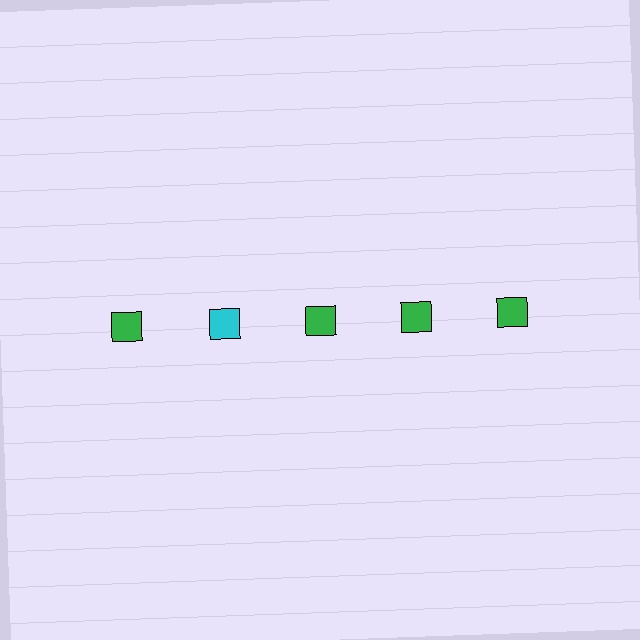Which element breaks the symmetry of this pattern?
The cyan square in the top row, second from left column breaks the symmetry. All other shapes are green squares.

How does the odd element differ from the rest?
It has a different color: cyan instead of green.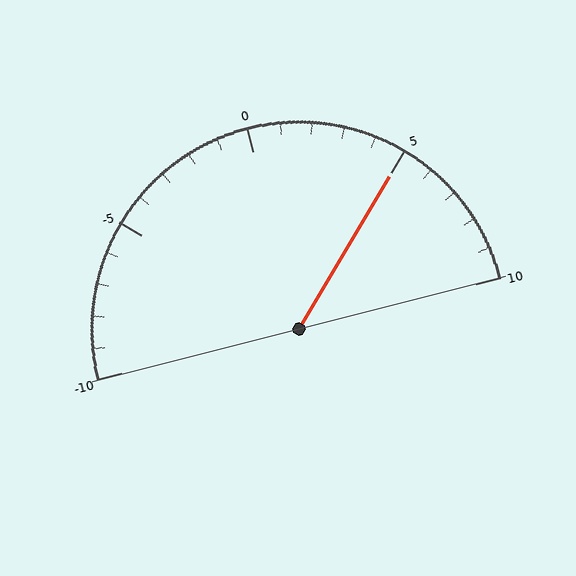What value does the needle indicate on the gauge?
The needle indicates approximately 5.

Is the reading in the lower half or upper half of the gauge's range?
The reading is in the upper half of the range (-10 to 10).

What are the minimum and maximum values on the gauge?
The gauge ranges from -10 to 10.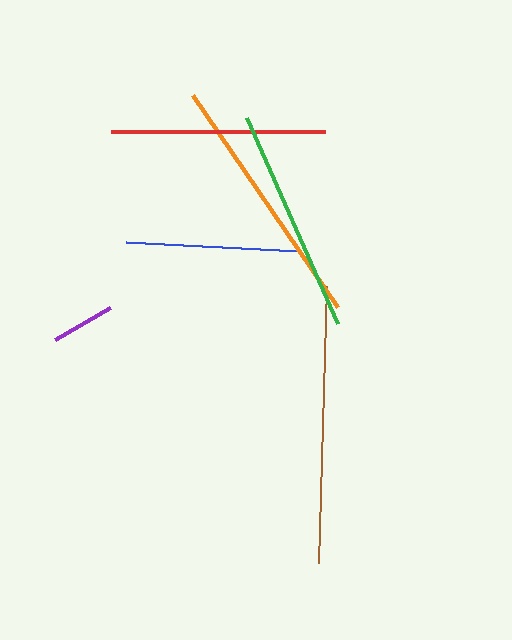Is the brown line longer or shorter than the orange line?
The brown line is longer than the orange line.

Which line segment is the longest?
The brown line is the longest at approximately 277 pixels.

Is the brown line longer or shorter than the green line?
The brown line is longer than the green line.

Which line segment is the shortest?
The purple line is the shortest at approximately 63 pixels.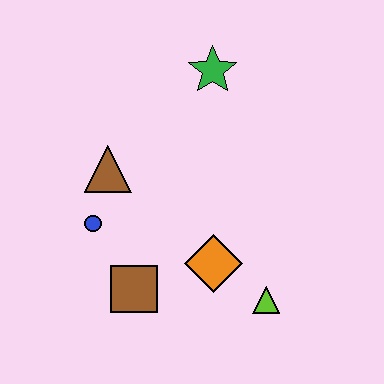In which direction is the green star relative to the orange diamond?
The green star is above the orange diamond.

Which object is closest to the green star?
The brown triangle is closest to the green star.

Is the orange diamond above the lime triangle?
Yes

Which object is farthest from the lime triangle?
The green star is farthest from the lime triangle.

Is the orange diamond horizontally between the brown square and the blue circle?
No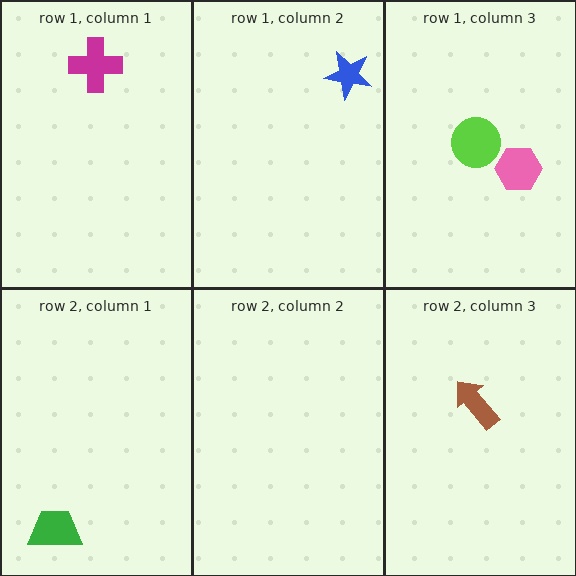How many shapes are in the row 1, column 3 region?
2.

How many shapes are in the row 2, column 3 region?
1.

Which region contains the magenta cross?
The row 1, column 1 region.